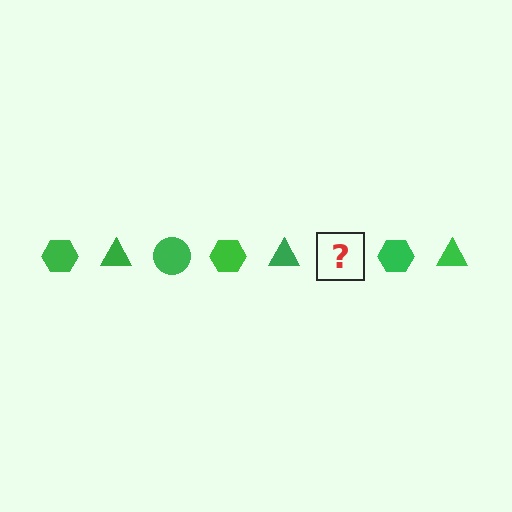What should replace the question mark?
The question mark should be replaced with a green circle.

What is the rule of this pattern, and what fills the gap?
The rule is that the pattern cycles through hexagon, triangle, circle shapes in green. The gap should be filled with a green circle.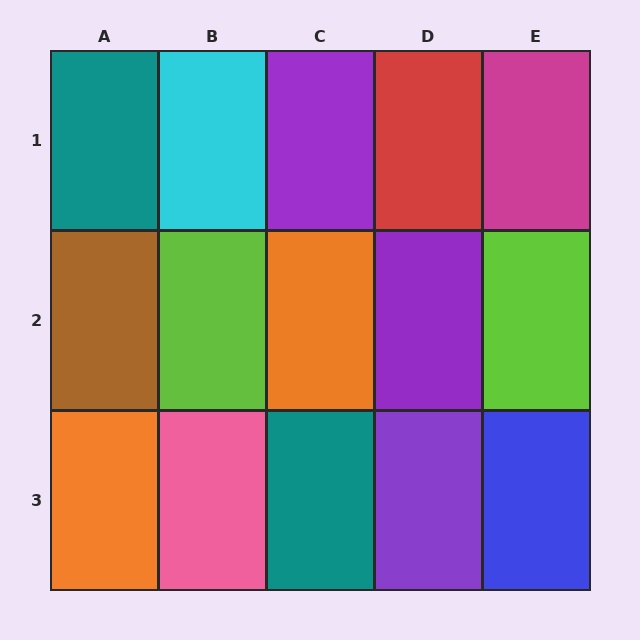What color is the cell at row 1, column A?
Teal.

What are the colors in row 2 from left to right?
Brown, lime, orange, purple, lime.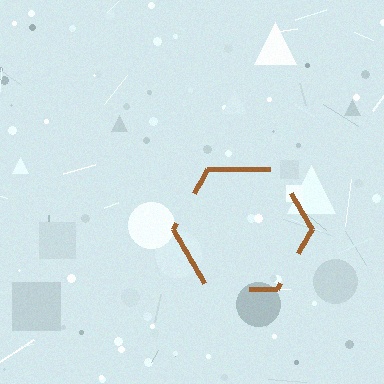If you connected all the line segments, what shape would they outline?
They would outline a hexagon.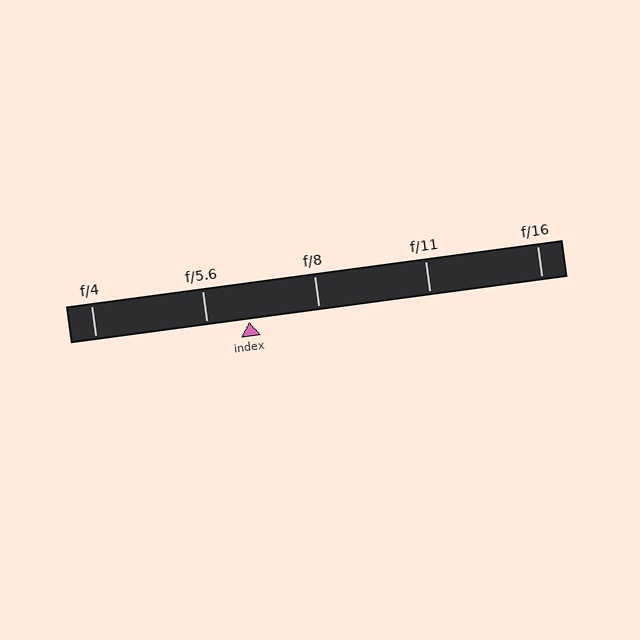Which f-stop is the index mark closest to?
The index mark is closest to f/5.6.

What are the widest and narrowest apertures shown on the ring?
The widest aperture shown is f/4 and the narrowest is f/16.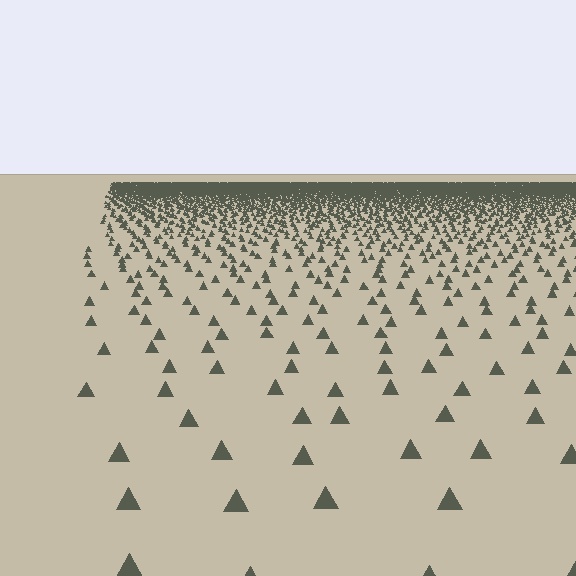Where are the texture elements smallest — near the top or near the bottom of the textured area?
Near the top.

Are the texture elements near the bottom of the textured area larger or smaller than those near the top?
Larger. Near the bottom, elements are closer to the viewer and appear at a bigger on-screen size.